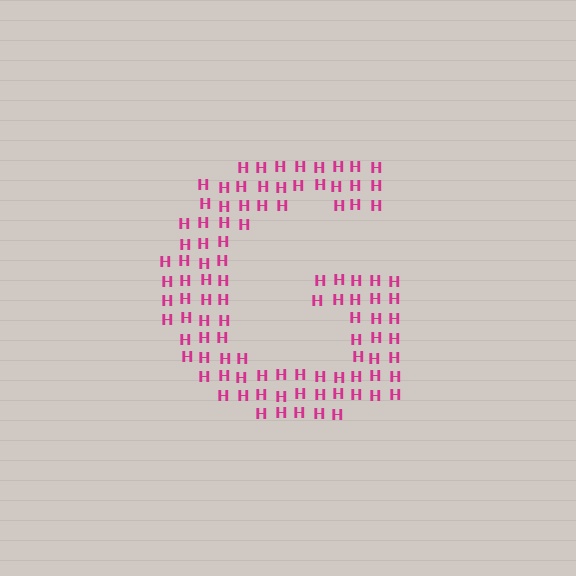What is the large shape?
The large shape is the letter G.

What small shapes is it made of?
It is made of small letter H's.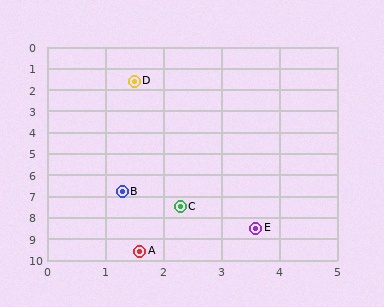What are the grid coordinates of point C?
Point C is at approximately (2.3, 7.5).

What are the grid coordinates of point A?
Point A is at approximately (1.6, 9.6).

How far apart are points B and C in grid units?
Points B and C are about 1.2 grid units apart.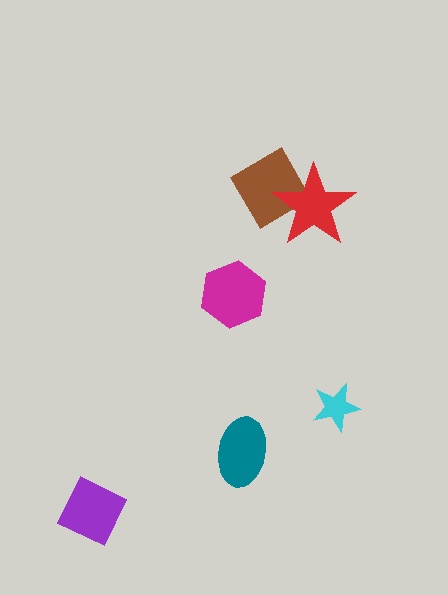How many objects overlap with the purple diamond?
0 objects overlap with the purple diamond.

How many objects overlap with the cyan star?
0 objects overlap with the cyan star.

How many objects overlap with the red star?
1 object overlaps with the red star.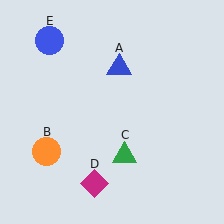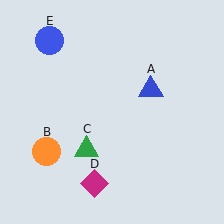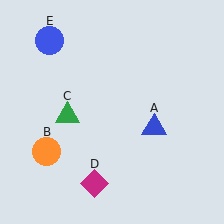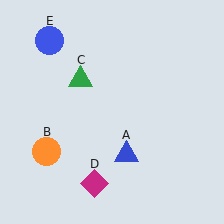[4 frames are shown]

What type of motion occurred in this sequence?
The blue triangle (object A), green triangle (object C) rotated clockwise around the center of the scene.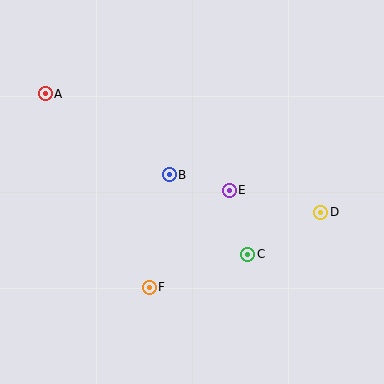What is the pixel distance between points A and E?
The distance between A and E is 208 pixels.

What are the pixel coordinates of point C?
Point C is at (248, 254).